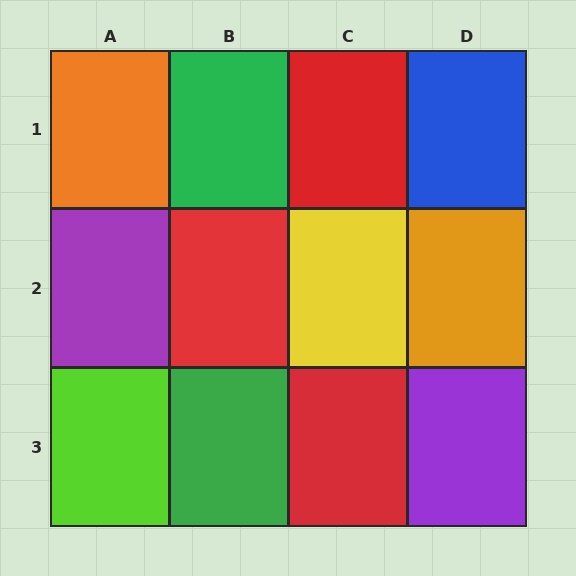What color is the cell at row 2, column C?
Yellow.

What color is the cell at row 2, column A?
Purple.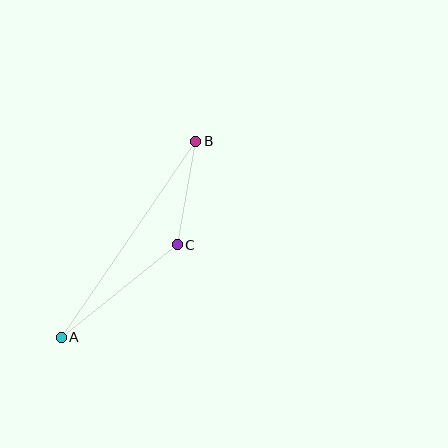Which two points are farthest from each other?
Points A and B are farthest from each other.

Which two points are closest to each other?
Points B and C are closest to each other.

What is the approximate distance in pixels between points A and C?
The distance between A and C is approximately 148 pixels.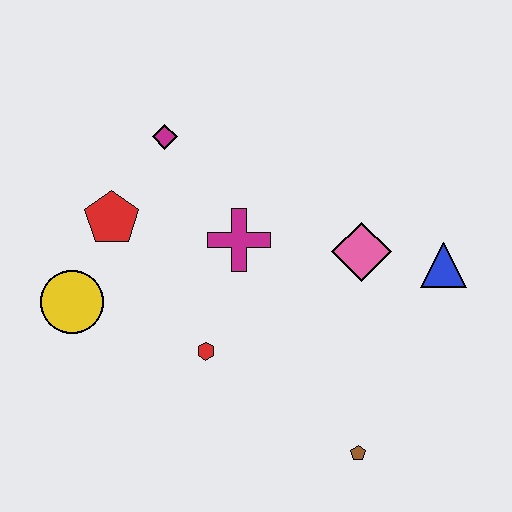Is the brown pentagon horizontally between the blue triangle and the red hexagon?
Yes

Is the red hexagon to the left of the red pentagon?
No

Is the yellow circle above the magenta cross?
No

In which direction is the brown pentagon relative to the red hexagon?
The brown pentagon is to the right of the red hexagon.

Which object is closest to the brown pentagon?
The red hexagon is closest to the brown pentagon.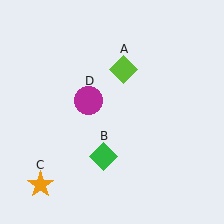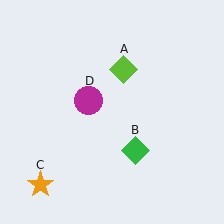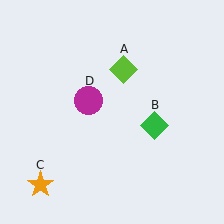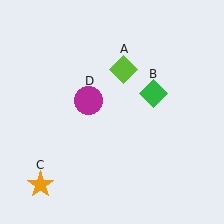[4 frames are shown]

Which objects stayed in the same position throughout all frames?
Lime diamond (object A) and orange star (object C) and magenta circle (object D) remained stationary.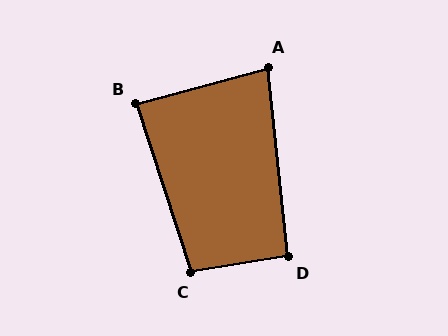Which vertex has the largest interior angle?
C, at approximately 99 degrees.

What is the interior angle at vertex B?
Approximately 87 degrees (approximately right).